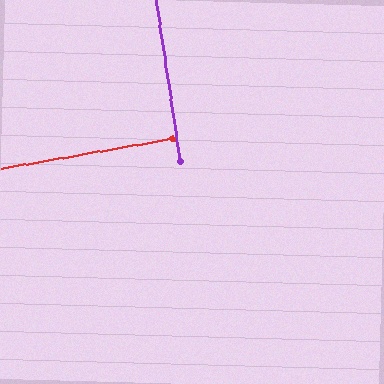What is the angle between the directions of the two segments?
Approximately 89 degrees.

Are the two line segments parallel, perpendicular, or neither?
Perpendicular — they meet at approximately 89°.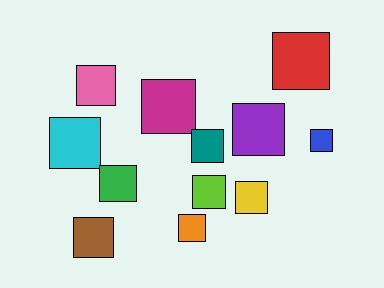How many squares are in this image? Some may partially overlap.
There are 12 squares.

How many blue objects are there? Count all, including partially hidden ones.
There is 1 blue object.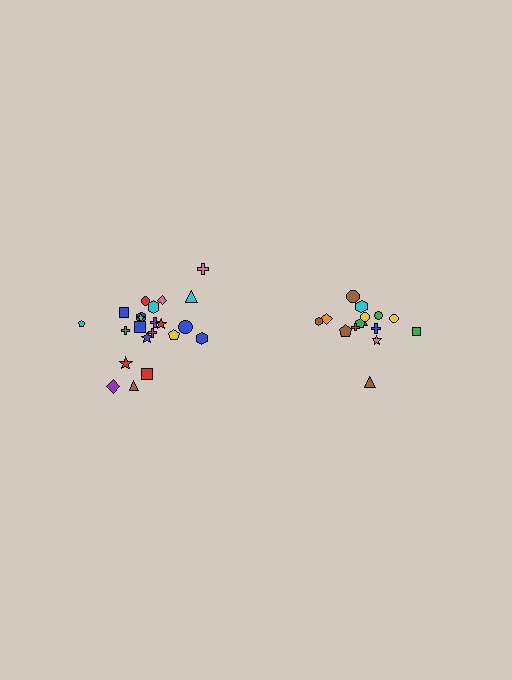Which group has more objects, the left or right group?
The left group.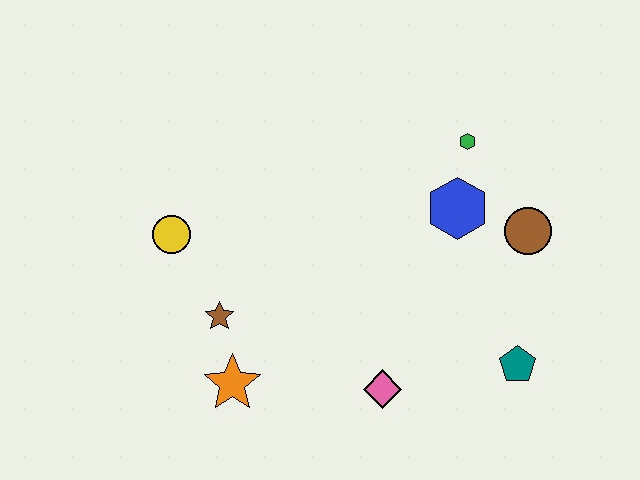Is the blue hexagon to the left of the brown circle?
Yes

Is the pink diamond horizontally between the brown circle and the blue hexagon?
No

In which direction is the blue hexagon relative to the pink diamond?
The blue hexagon is above the pink diamond.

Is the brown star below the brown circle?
Yes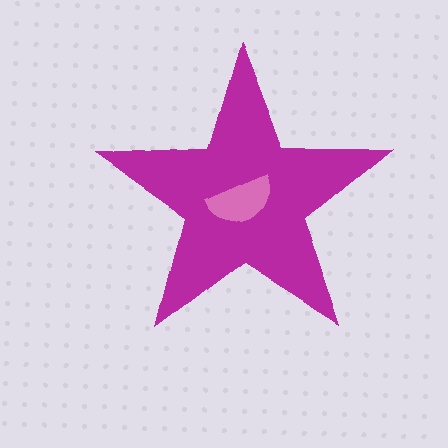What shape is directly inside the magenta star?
The pink semicircle.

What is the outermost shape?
The magenta star.